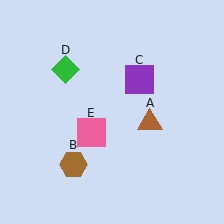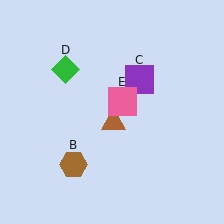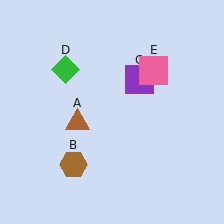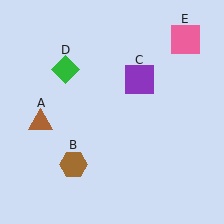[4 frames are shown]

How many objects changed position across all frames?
2 objects changed position: brown triangle (object A), pink square (object E).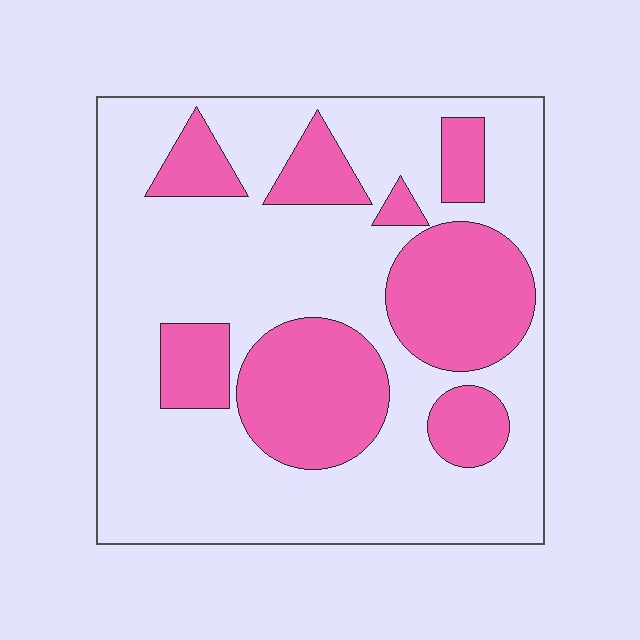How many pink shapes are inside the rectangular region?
8.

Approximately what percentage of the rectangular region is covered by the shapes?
Approximately 30%.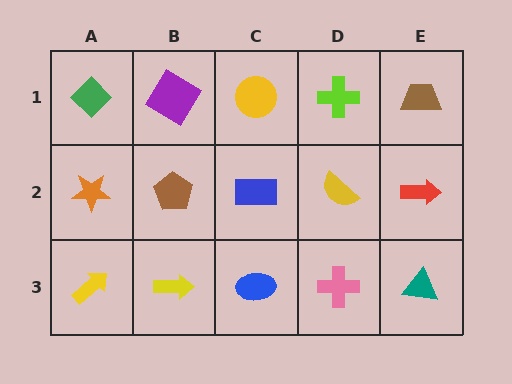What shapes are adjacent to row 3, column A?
An orange star (row 2, column A), a yellow arrow (row 3, column B).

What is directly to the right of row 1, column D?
A brown trapezoid.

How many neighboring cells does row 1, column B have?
3.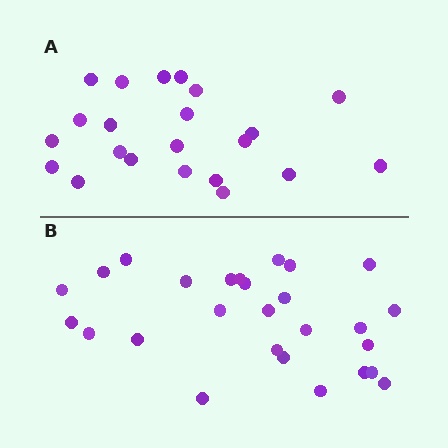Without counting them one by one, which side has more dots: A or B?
Region B (the bottom region) has more dots.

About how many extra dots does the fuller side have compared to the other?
Region B has about 5 more dots than region A.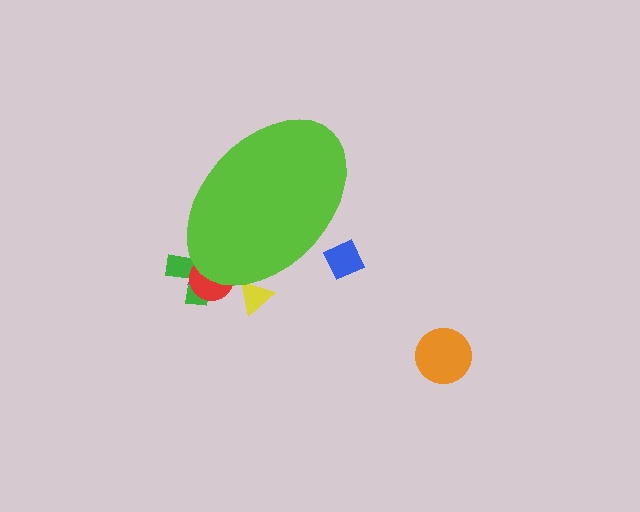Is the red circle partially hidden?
Yes, the red circle is partially hidden behind the lime ellipse.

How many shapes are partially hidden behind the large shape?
5 shapes are partially hidden.